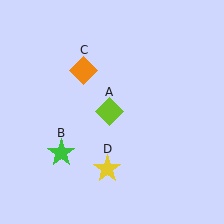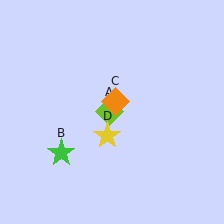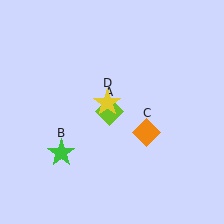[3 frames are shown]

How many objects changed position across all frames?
2 objects changed position: orange diamond (object C), yellow star (object D).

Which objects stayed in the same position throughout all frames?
Lime diamond (object A) and green star (object B) remained stationary.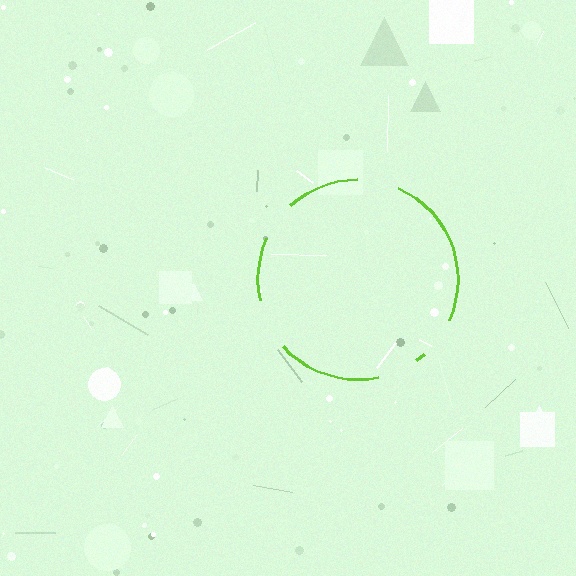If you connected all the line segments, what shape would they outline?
They would outline a circle.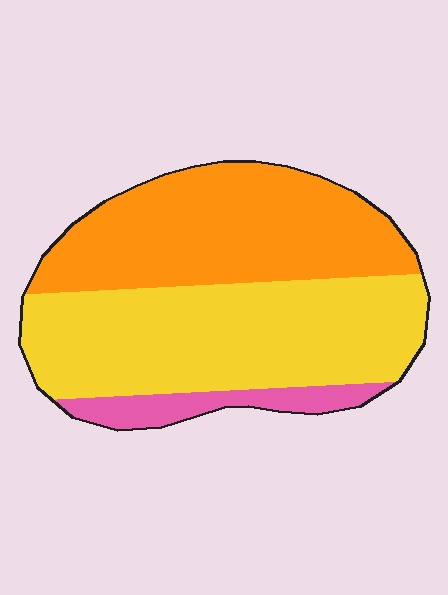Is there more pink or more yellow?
Yellow.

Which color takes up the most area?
Yellow, at roughly 50%.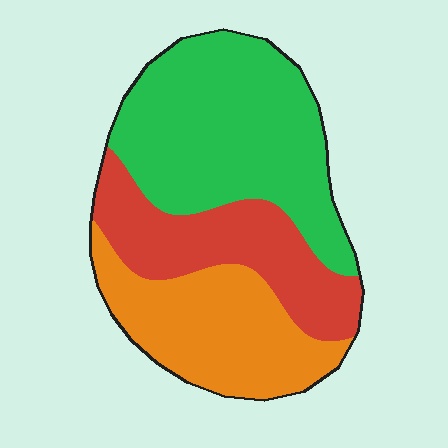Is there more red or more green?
Green.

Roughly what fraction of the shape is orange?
Orange covers 29% of the shape.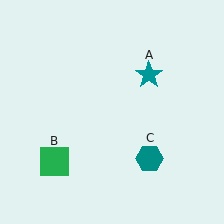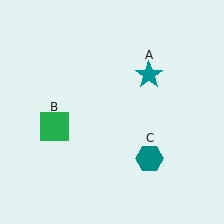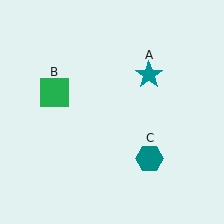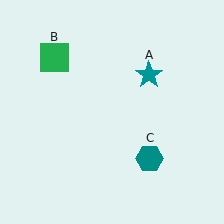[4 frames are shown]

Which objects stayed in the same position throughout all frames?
Teal star (object A) and teal hexagon (object C) remained stationary.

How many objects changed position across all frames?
1 object changed position: green square (object B).